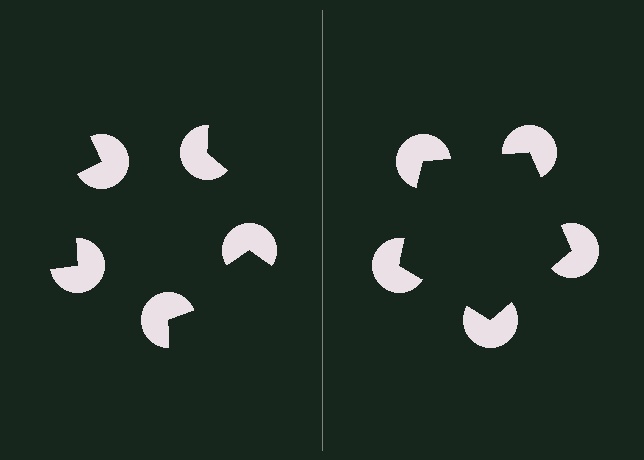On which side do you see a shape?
An illusory pentagon appears on the right side. On the left side the wedge cuts are rotated, so no coherent shape forms.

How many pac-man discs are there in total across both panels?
10 — 5 on each side.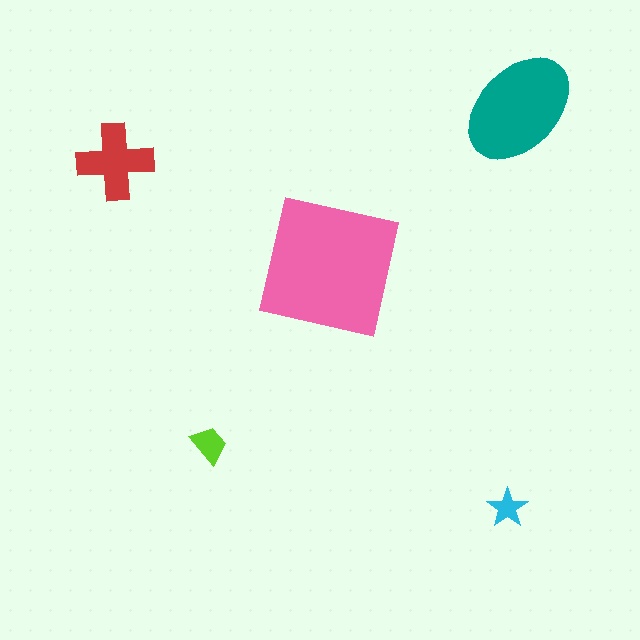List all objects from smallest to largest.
The cyan star, the lime trapezoid, the red cross, the teal ellipse, the pink square.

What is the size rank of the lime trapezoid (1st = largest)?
4th.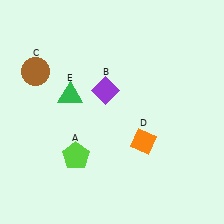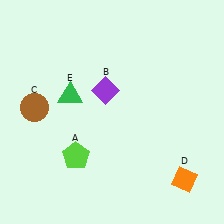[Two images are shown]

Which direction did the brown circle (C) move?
The brown circle (C) moved down.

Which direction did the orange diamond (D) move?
The orange diamond (D) moved right.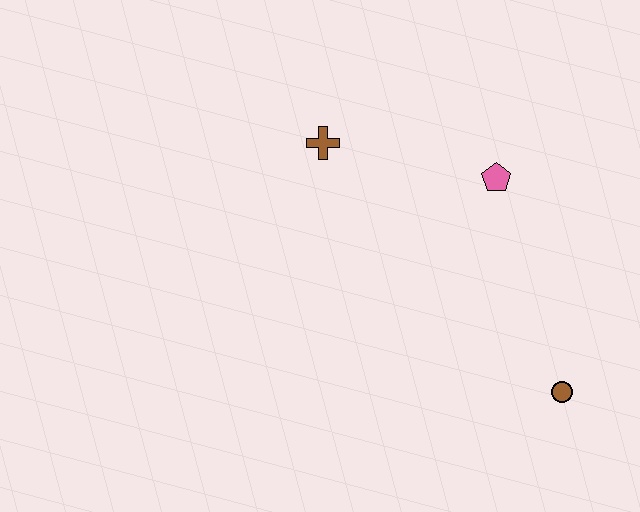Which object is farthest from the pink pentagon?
The brown circle is farthest from the pink pentagon.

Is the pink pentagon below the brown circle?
No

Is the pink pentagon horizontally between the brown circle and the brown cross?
Yes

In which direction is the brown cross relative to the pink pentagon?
The brown cross is to the left of the pink pentagon.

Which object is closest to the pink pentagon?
The brown cross is closest to the pink pentagon.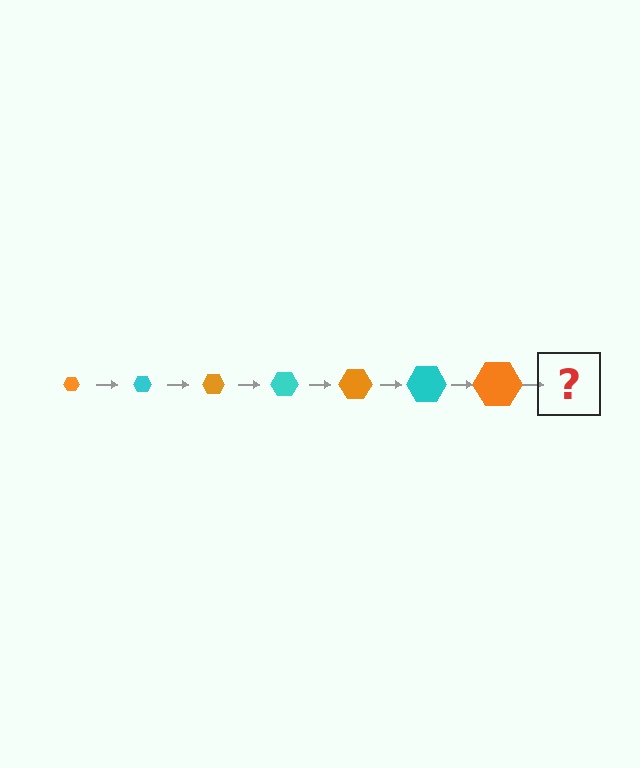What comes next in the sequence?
The next element should be a cyan hexagon, larger than the previous one.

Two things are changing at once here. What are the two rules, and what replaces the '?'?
The two rules are that the hexagon grows larger each step and the color cycles through orange and cyan. The '?' should be a cyan hexagon, larger than the previous one.